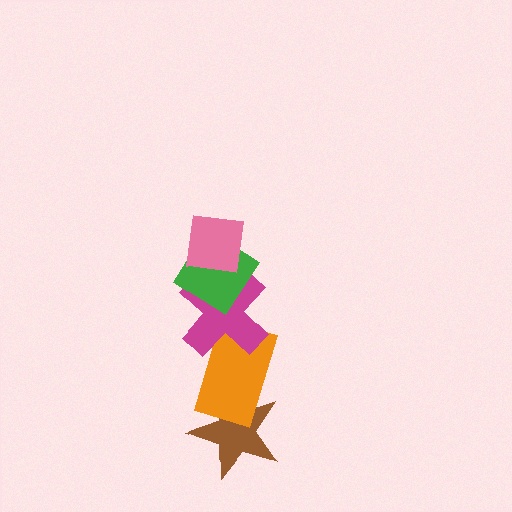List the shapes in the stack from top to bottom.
From top to bottom: the pink square, the green diamond, the magenta cross, the orange rectangle, the brown star.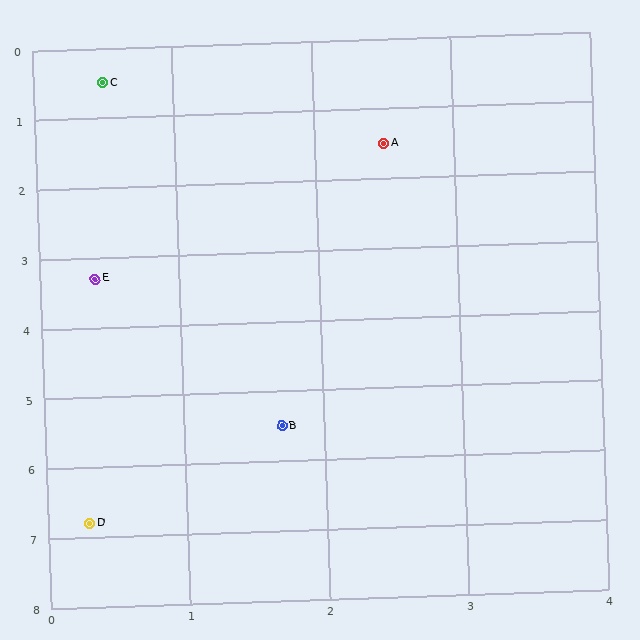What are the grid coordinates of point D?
Point D is at approximately (0.3, 6.8).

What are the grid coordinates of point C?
Point C is at approximately (0.5, 0.5).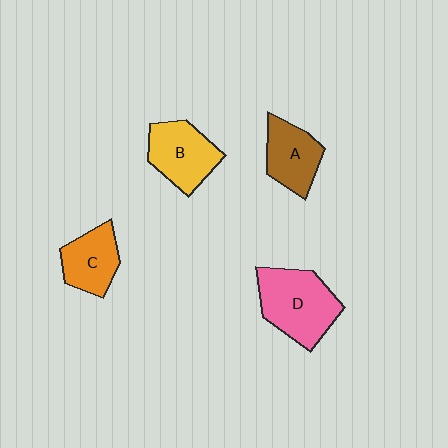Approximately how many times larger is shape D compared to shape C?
Approximately 1.6 times.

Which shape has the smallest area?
Shape C (orange).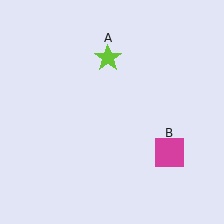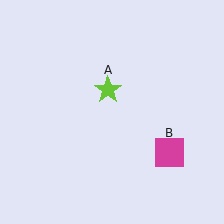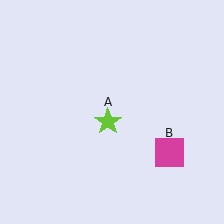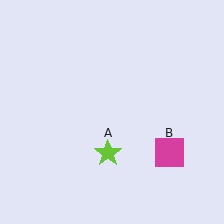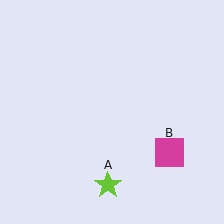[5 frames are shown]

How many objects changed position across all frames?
1 object changed position: lime star (object A).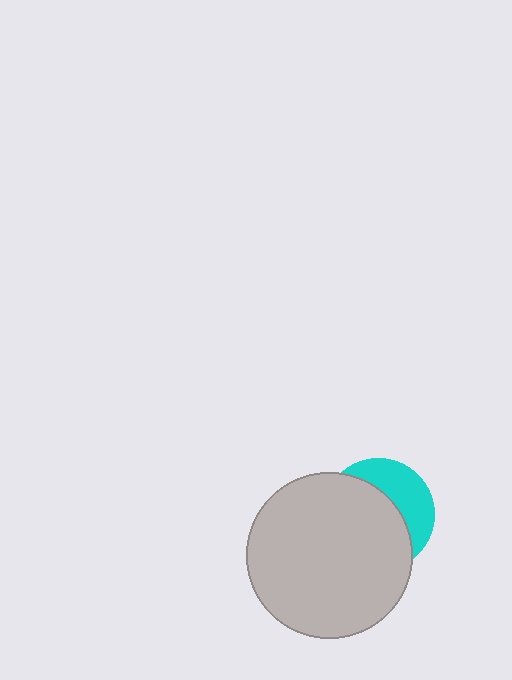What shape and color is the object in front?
The object in front is a light gray circle.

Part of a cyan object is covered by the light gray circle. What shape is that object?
It is a circle.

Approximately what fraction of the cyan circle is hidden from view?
Roughly 64% of the cyan circle is hidden behind the light gray circle.